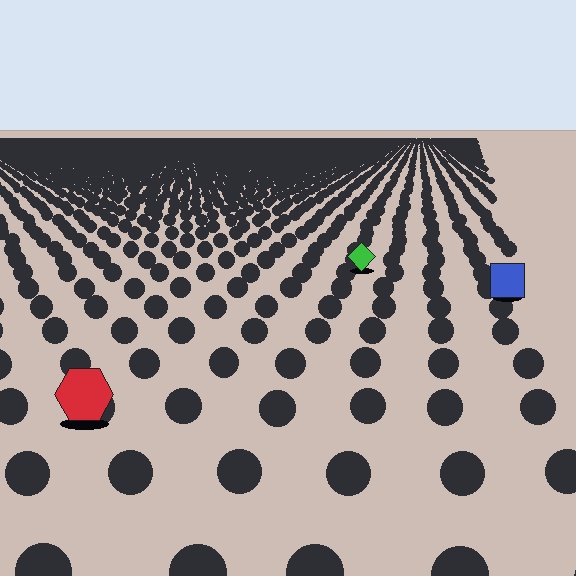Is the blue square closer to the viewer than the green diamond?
Yes. The blue square is closer — you can tell from the texture gradient: the ground texture is coarser near it.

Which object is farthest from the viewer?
The green diamond is farthest from the viewer. It appears smaller and the ground texture around it is denser.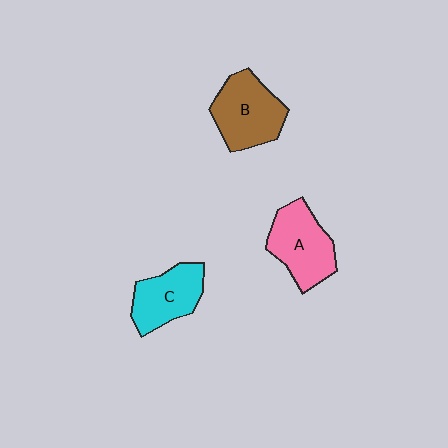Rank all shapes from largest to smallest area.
From largest to smallest: B (brown), A (pink), C (cyan).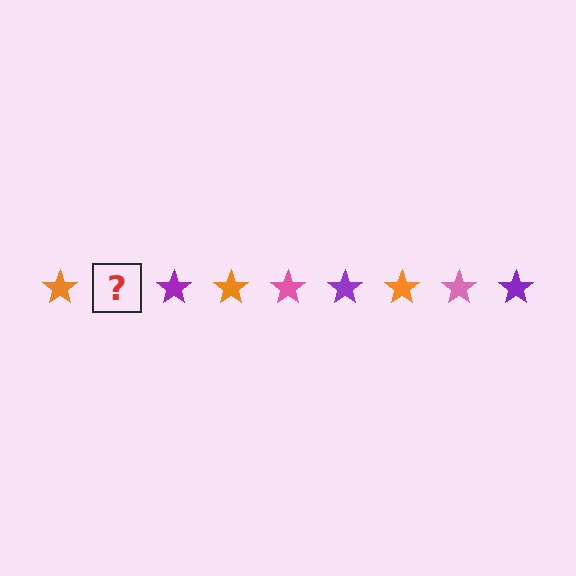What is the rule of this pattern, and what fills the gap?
The rule is that the pattern cycles through orange, pink, purple stars. The gap should be filled with a pink star.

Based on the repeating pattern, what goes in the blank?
The blank should be a pink star.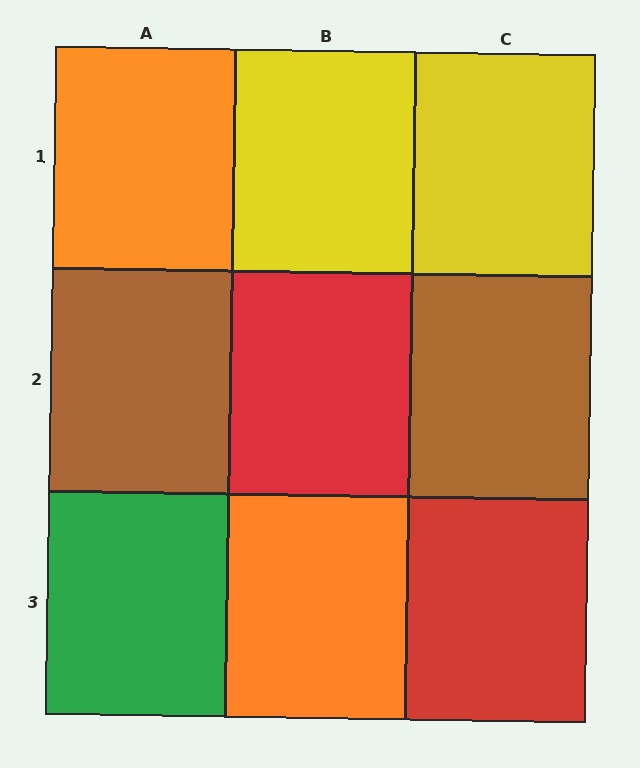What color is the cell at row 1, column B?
Yellow.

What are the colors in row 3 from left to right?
Green, orange, red.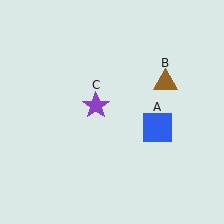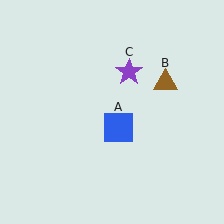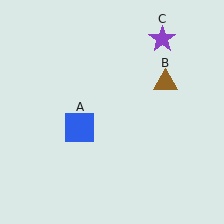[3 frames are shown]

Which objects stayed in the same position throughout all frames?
Brown triangle (object B) remained stationary.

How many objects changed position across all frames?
2 objects changed position: blue square (object A), purple star (object C).